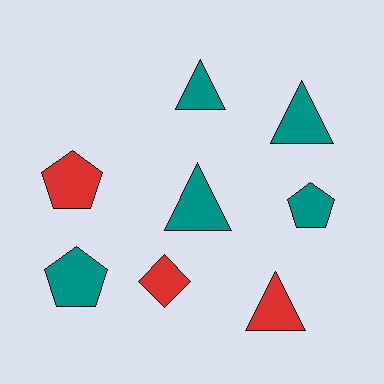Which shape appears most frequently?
Triangle, with 4 objects.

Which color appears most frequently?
Teal, with 5 objects.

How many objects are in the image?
There are 8 objects.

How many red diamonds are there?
There is 1 red diamond.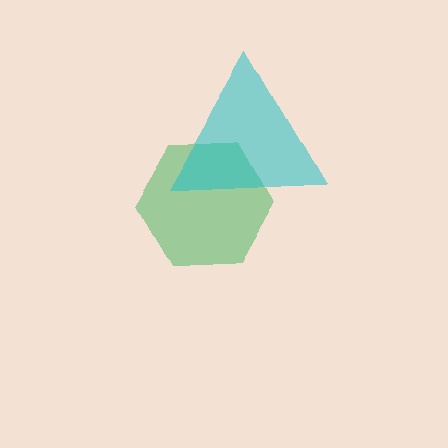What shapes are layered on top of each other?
The layered shapes are: a green hexagon, a cyan triangle.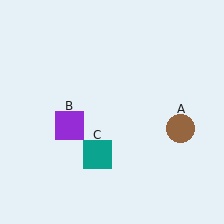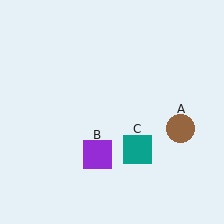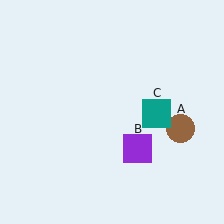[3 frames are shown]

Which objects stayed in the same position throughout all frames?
Brown circle (object A) remained stationary.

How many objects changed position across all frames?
2 objects changed position: purple square (object B), teal square (object C).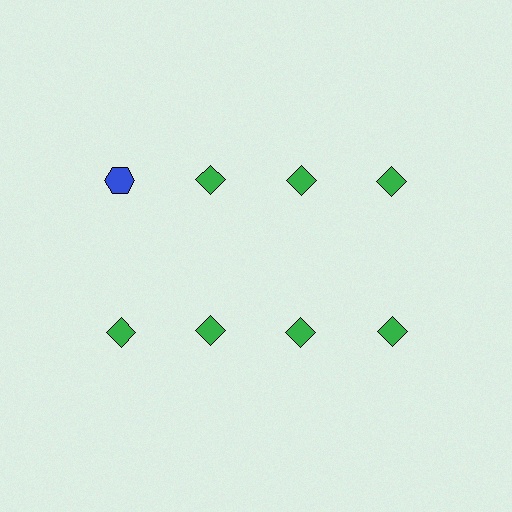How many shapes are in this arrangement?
There are 8 shapes arranged in a grid pattern.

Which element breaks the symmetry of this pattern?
The blue hexagon in the top row, leftmost column breaks the symmetry. All other shapes are green diamonds.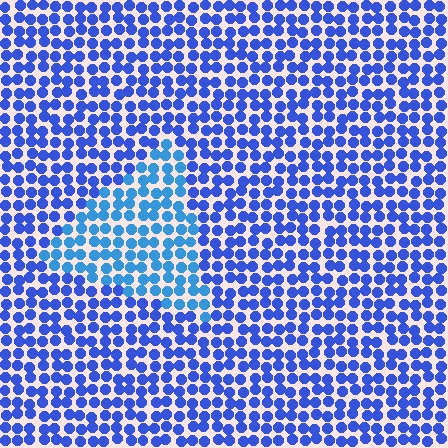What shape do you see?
I see a triangle.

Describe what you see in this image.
The image is filled with small blue elements in a uniform arrangement. A triangle-shaped region is visible where the elements are tinted to a slightly different hue, forming a subtle color boundary.